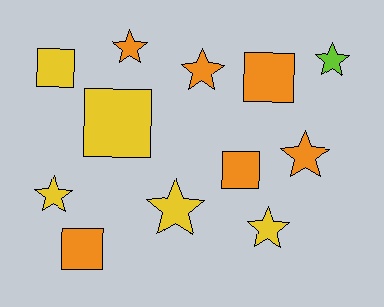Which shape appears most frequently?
Star, with 7 objects.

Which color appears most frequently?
Orange, with 6 objects.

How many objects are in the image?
There are 12 objects.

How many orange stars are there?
There are 3 orange stars.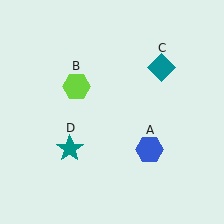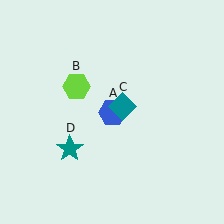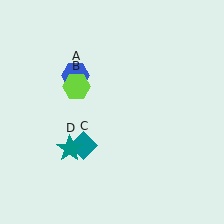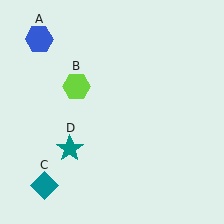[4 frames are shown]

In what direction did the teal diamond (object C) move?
The teal diamond (object C) moved down and to the left.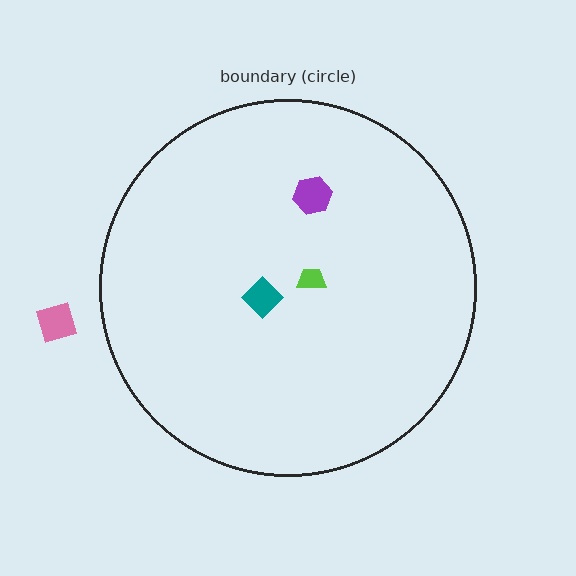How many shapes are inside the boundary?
3 inside, 1 outside.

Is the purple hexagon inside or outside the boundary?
Inside.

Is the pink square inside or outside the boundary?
Outside.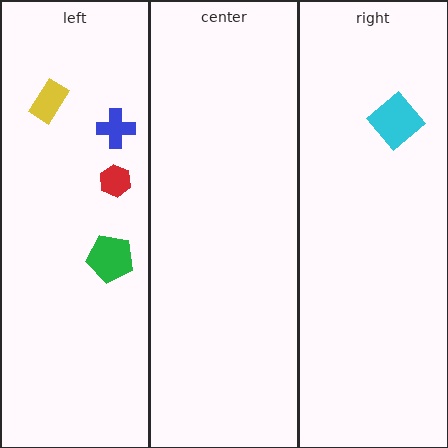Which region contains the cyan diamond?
The right region.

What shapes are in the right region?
The cyan diamond.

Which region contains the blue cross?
The left region.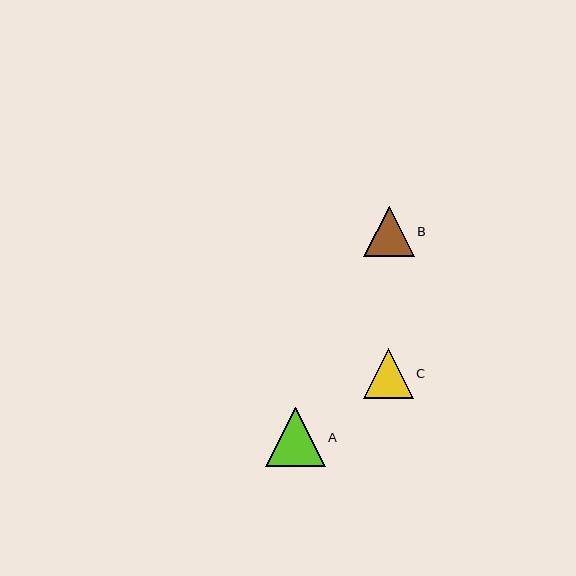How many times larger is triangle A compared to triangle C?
Triangle A is approximately 1.2 times the size of triangle C.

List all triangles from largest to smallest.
From largest to smallest: A, B, C.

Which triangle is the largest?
Triangle A is the largest with a size of approximately 60 pixels.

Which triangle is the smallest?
Triangle C is the smallest with a size of approximately 50 pixels.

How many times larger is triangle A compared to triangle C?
Triangle A is approximately 1.2 times the size of triangle C.